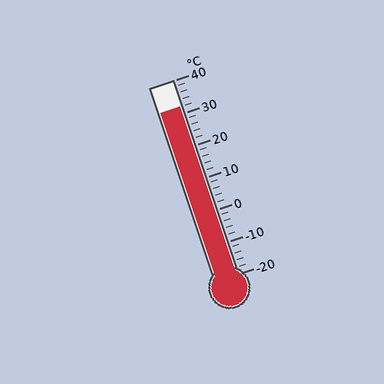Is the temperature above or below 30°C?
The temperature is above 30°C.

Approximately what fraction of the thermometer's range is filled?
The thermometer is filled to approximately 85% of its range.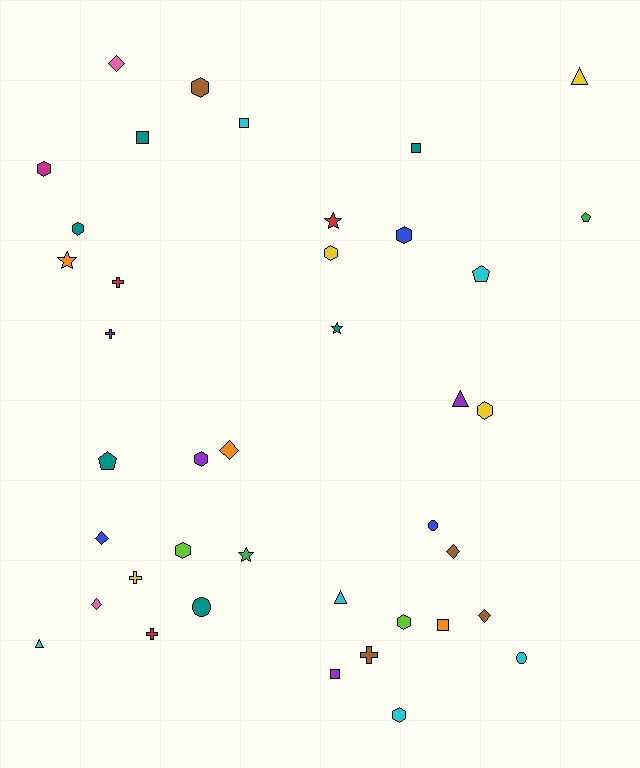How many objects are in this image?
There are 40 objects.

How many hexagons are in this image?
There are 10 hexagons.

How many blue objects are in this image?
There are 3 blue objects.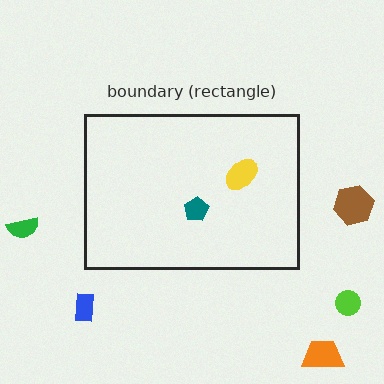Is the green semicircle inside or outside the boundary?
Outside.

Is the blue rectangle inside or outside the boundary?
Outside.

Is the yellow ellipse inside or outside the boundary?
Inside.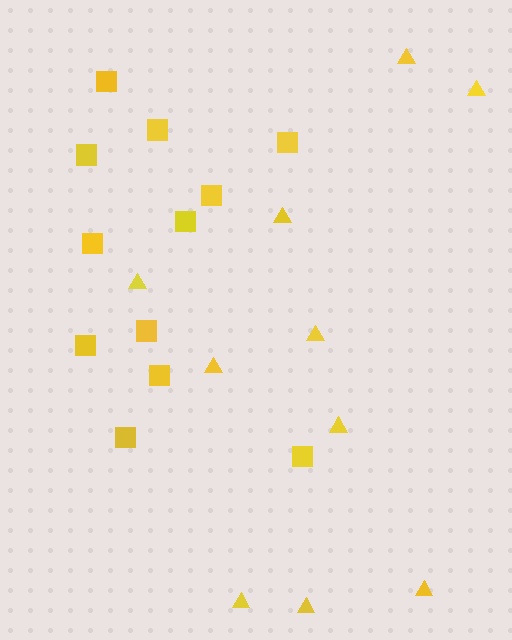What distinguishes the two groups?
There are 2 groups: one group of triangles (10) and one group of squares (12).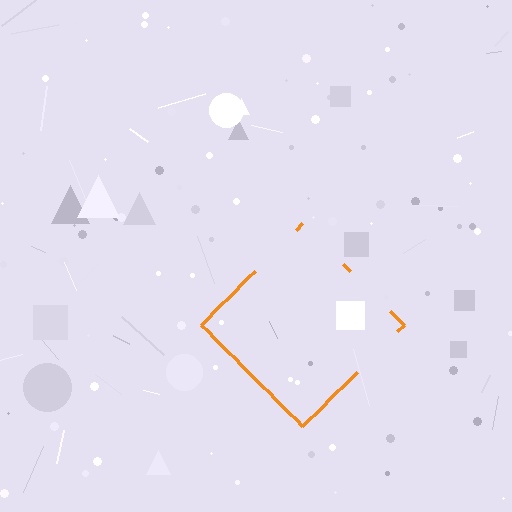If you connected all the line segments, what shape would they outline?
They would outline a diamond.